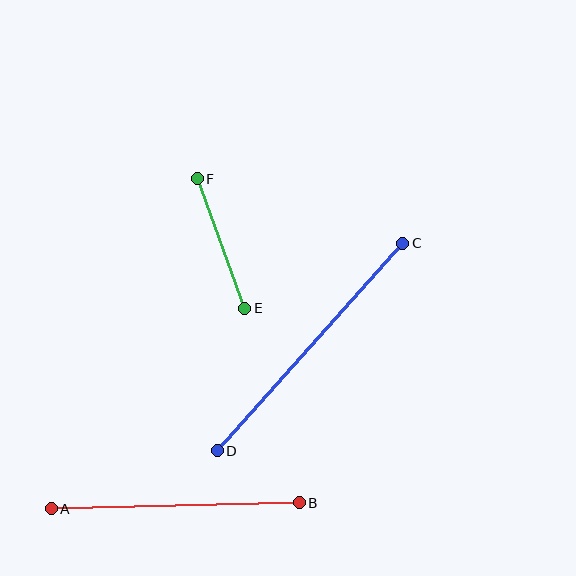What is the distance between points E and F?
The distance is approximately 138 pixels.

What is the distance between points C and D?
The distance is approximately 278 pixels.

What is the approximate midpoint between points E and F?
The midpoint is at approximately (221, 244) pixels.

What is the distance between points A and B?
The distance is approximately 248 pixels.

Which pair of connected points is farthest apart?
Points C and D are farthest apart.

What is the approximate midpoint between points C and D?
The midpoint is at approximately (310, 347) pixels.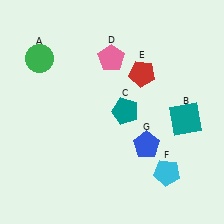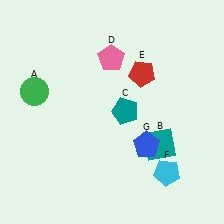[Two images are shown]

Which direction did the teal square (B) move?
The teal square (B) moved left.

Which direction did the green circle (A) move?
The green circle (A) moved down.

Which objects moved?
The objects that moved are: the green circle (A), the teal square (B).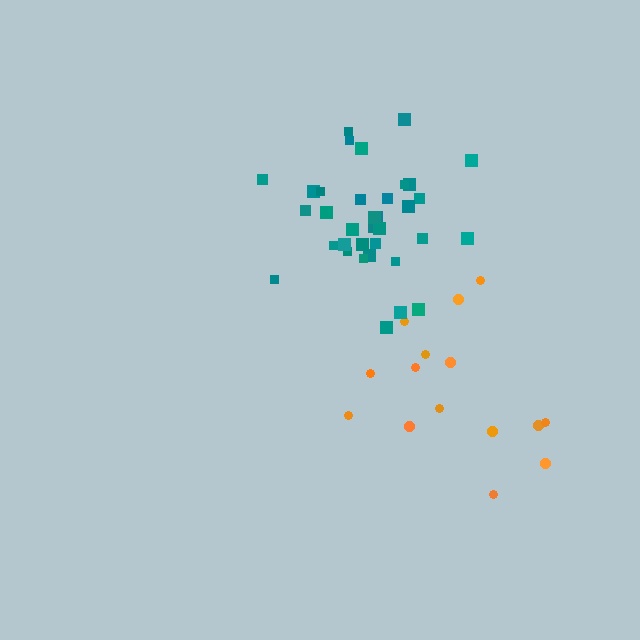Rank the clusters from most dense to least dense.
teal, orange.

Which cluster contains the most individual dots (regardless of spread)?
Teal (35).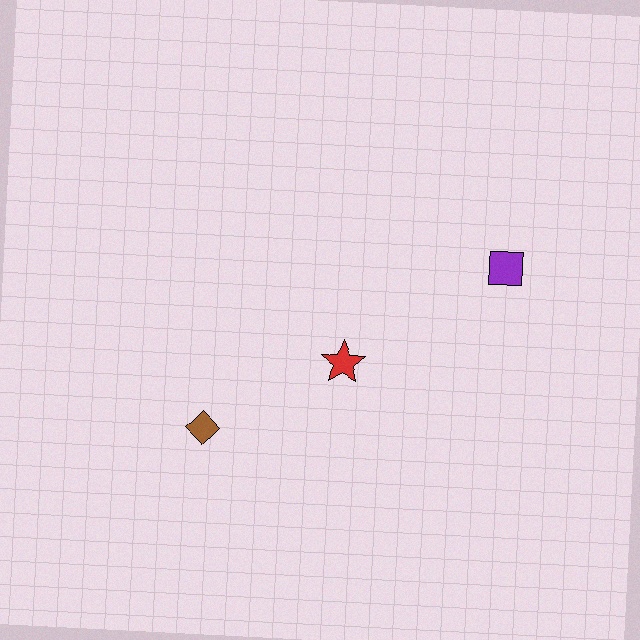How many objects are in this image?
There are 3 objects.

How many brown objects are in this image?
There is 1 brown object.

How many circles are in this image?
There are no circles.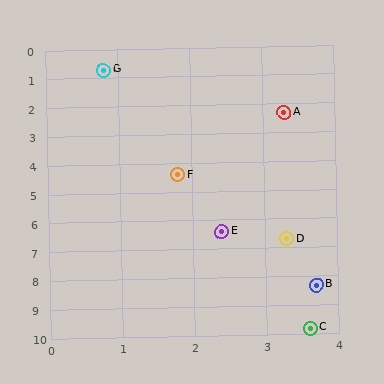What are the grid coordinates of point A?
Point A is at approximately (3.3, 2.3).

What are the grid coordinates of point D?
Point D is at approximately (3.3, 6.7).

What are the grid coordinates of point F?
Point F is at approximately (1.8, 4.4).